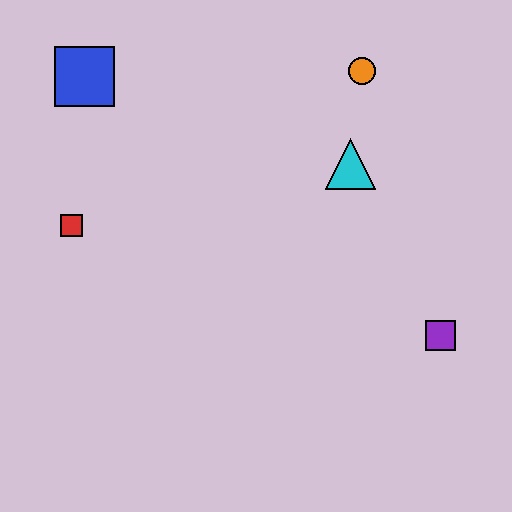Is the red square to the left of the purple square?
Yes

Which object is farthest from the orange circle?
The red square is farthest from the orange circle.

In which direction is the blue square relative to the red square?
The blue square is above the red square.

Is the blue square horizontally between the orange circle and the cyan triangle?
No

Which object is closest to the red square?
The blue square is closest to the red square.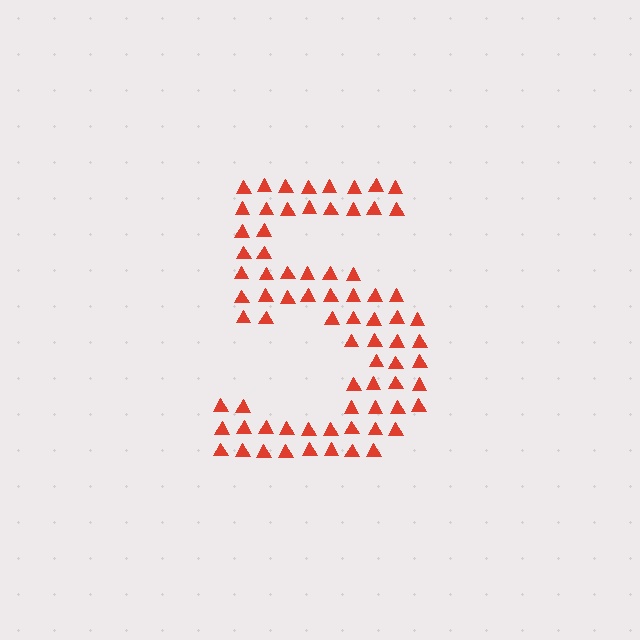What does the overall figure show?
The overall figure shows the digit 5.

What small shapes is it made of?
It is made of small triangles.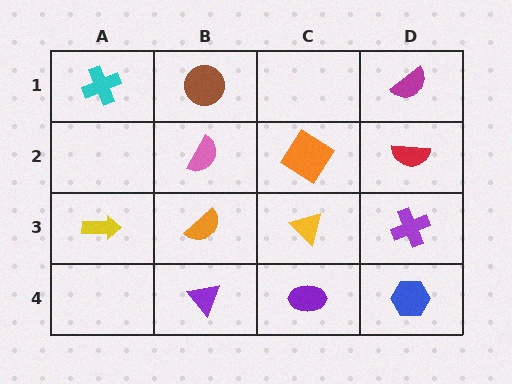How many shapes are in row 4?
3 shapes.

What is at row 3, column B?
An orange semicircle.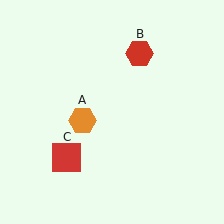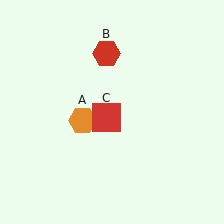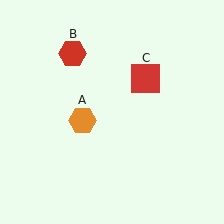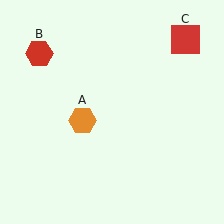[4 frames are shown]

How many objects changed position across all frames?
2 objects changed position: red hexagon (object B), red square (object C).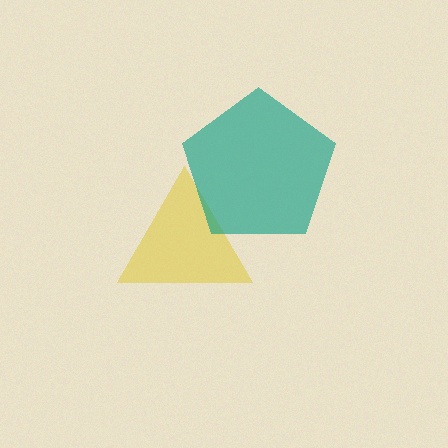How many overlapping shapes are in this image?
There are 2 overlapping shapes in the image.